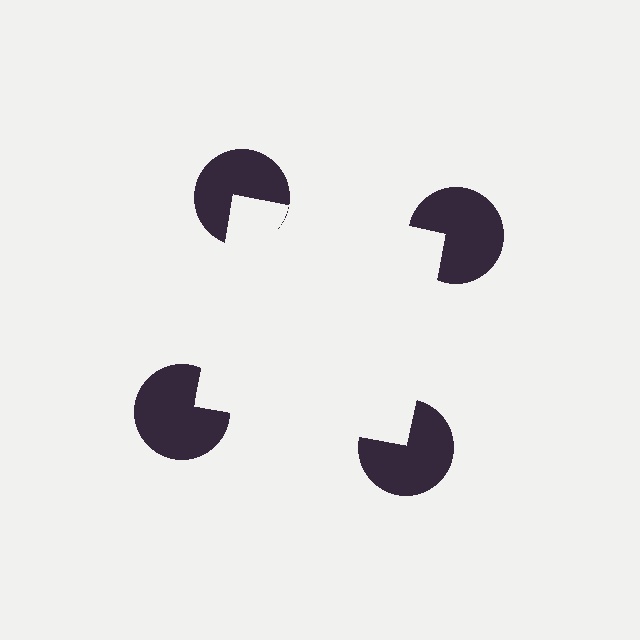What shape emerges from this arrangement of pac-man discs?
An illusory square — its edges are inferred from the aligned wedge cuts in the pac-man discs, not physically drawn.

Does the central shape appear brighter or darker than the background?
It typically appears slightly brighter than the background, even though no actual brightness change is drawn.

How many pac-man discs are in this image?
There are 4 — one at each vertex of the illusory square.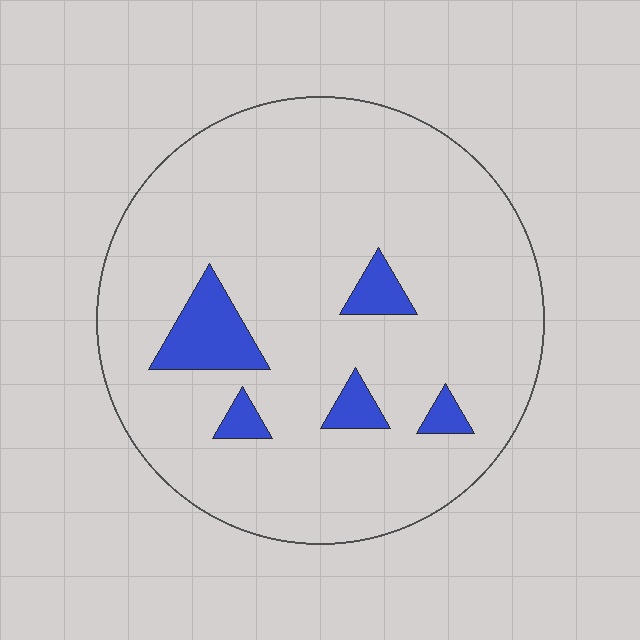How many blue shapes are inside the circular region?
5.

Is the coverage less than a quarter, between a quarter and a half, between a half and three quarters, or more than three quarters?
Less than a quarter.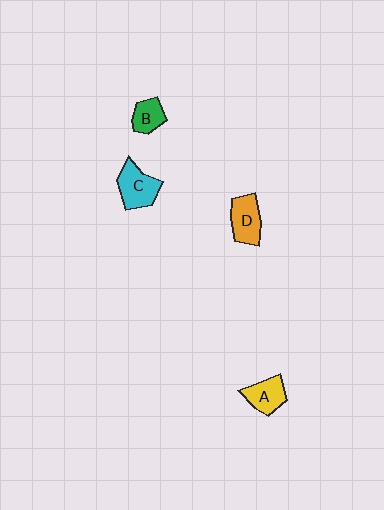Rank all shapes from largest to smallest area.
From largest to smallest: C (cyan), D (orange), A (yellow), B (green).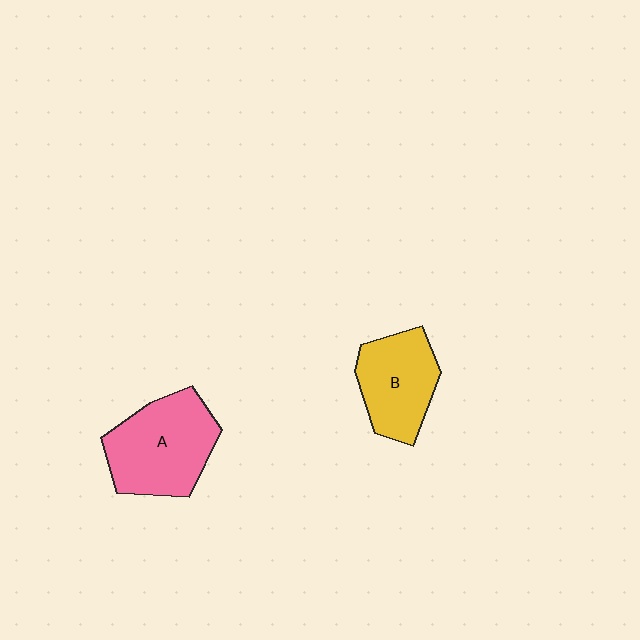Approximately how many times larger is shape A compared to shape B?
Approximately 1.3 times.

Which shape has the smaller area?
Shape B (yellow).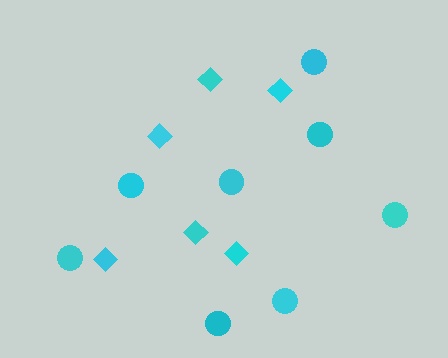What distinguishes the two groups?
There are 2 groups: one group of circles (8) and one group of diamonds (6).